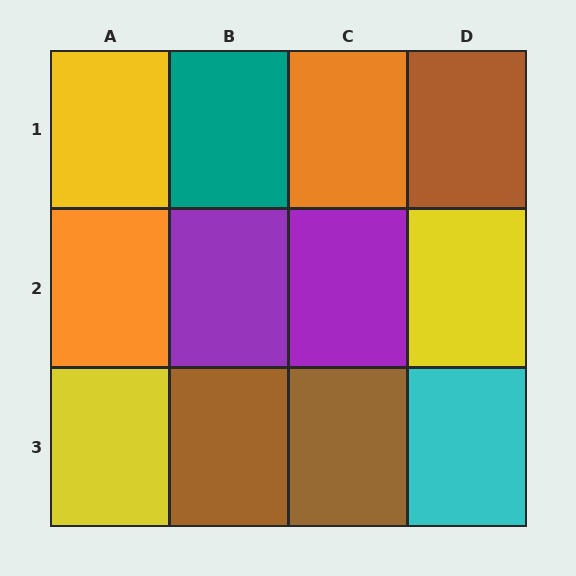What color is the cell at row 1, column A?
Yellow.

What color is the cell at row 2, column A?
Orange.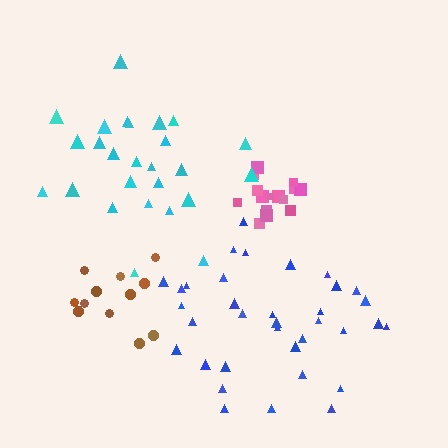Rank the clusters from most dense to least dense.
pink, brown, blue, cyan.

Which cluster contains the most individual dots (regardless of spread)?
Blue (35).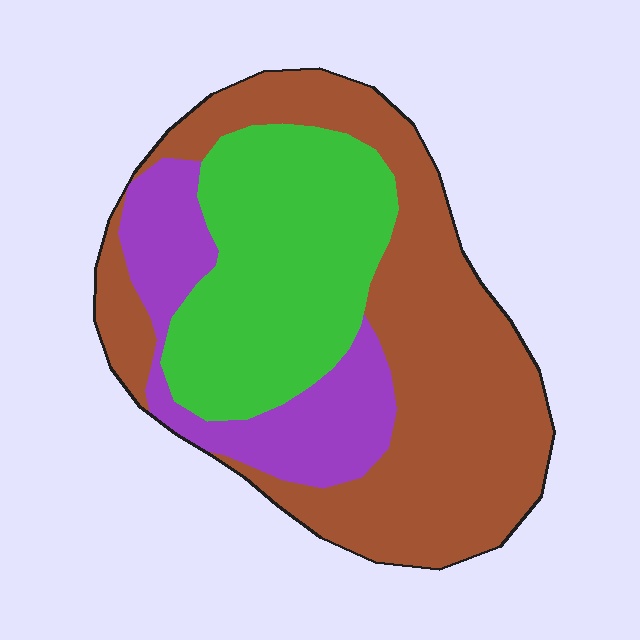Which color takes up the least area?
Purple, at roughly 20%.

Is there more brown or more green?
Brown.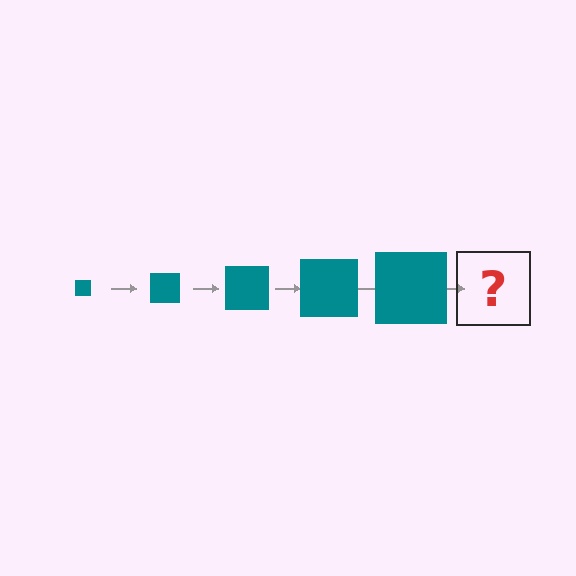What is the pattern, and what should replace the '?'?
The pattern is that the square gets progressively larger each step. The '?' should be a teal square, larger than the previous one.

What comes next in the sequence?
The next element should be a teal square, larger than the previous one.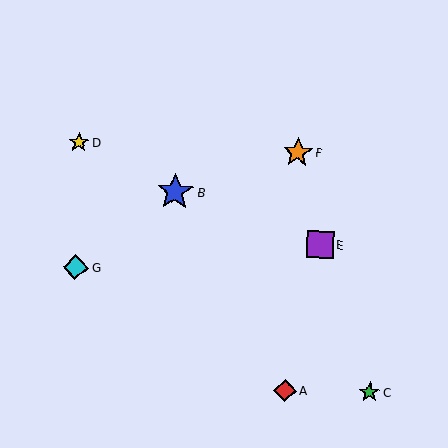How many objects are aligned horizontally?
2 objects (D, F) are aligned horizontally.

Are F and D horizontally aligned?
Yes, both are at y≈153.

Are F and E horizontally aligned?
No, F is at y≈153 and E is at y≈244.